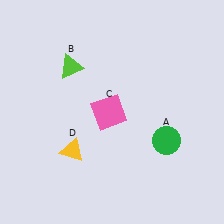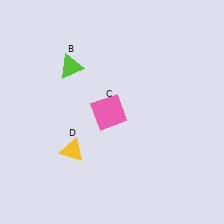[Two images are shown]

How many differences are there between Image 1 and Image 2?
There is 1 difference between the two images.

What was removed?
The green circle (A) was removed in Image 2.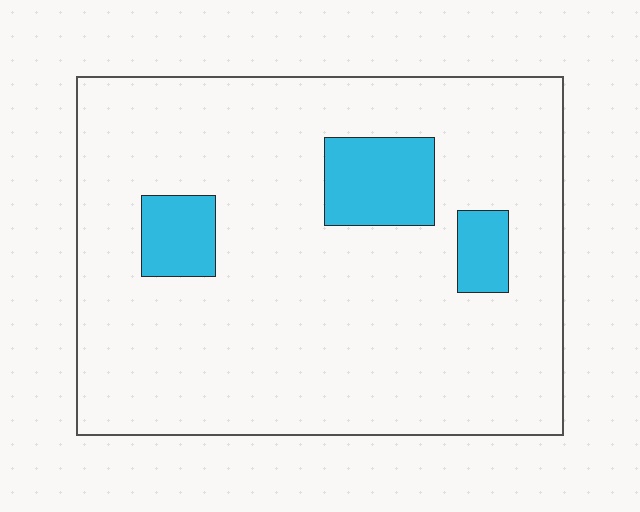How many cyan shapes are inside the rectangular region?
3.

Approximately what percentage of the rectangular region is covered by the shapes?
Approximately 10%.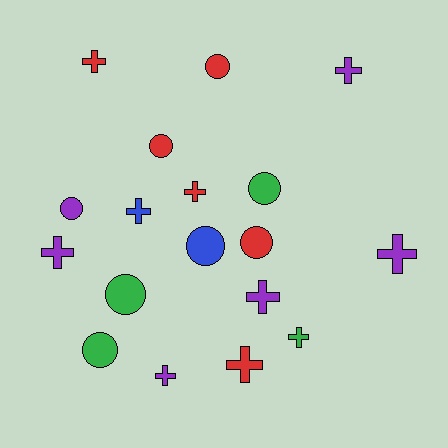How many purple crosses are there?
There are 5 purple crosses.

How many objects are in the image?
There are 18 objects.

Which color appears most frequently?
Red, with 6 objects.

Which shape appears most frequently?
Cross, with 10 objects.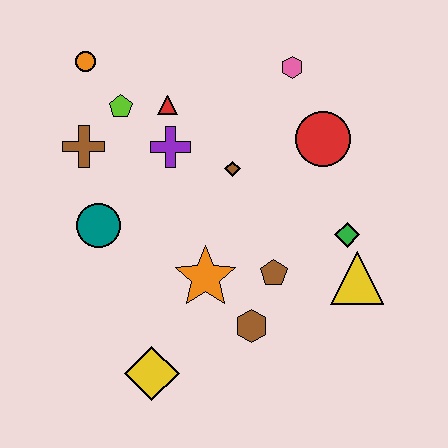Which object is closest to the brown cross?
The lime pentagon is closest to the brown cross.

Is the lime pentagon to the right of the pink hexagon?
No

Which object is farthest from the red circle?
The yellow diamond is farthest from the red circle.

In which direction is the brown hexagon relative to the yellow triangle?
The brown hexagon is to the left of the yellow triangle.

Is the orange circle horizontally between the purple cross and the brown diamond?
No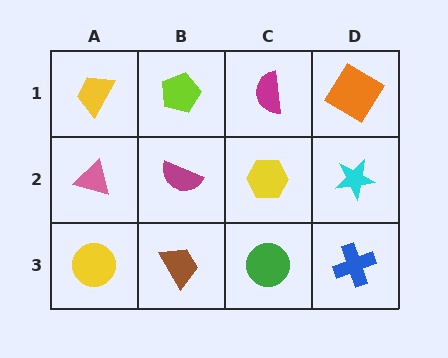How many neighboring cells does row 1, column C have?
3.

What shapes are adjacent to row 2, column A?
A yellow trapezoid (row 1, column A), a yellow circle (row 3, column A), a magenta semicircle (row 2, column B).